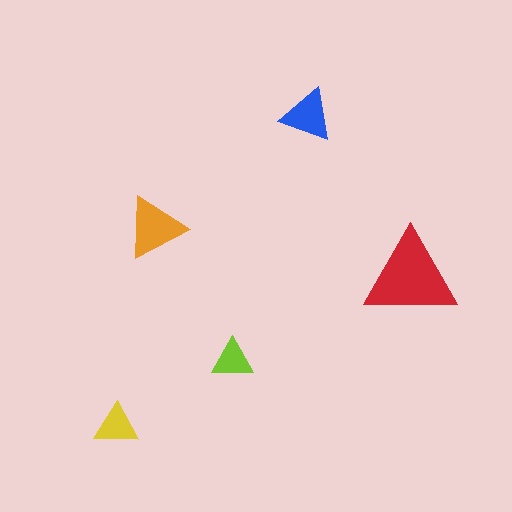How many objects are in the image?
There are 5 objects in the image.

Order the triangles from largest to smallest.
the red one, the orange one, the blue one, the yellow one, the lime one.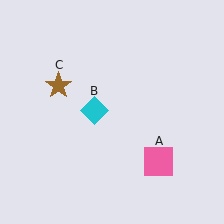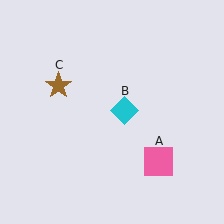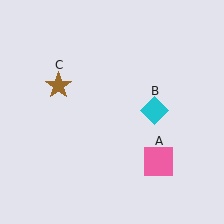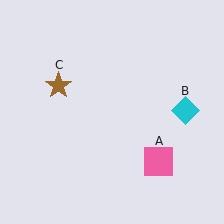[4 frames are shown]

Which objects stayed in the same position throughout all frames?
Pink square (object A) and brown star (object C) remained stationary.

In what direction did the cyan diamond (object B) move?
The cyan diamond (object B) moved right.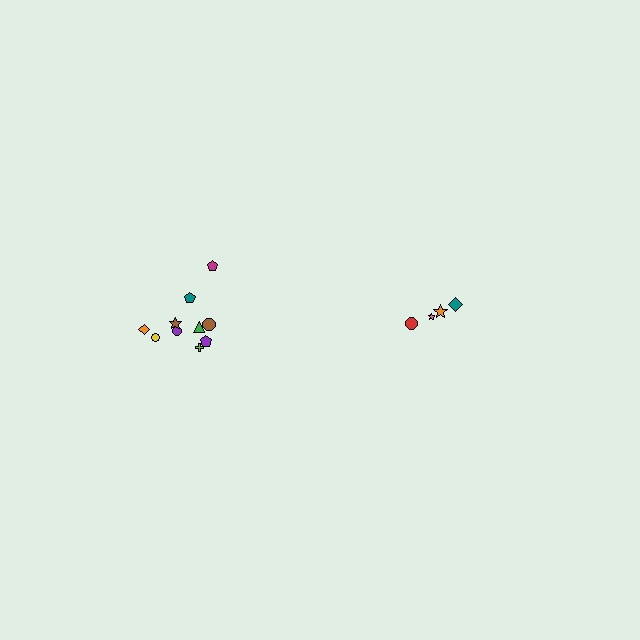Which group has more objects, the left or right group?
The left group.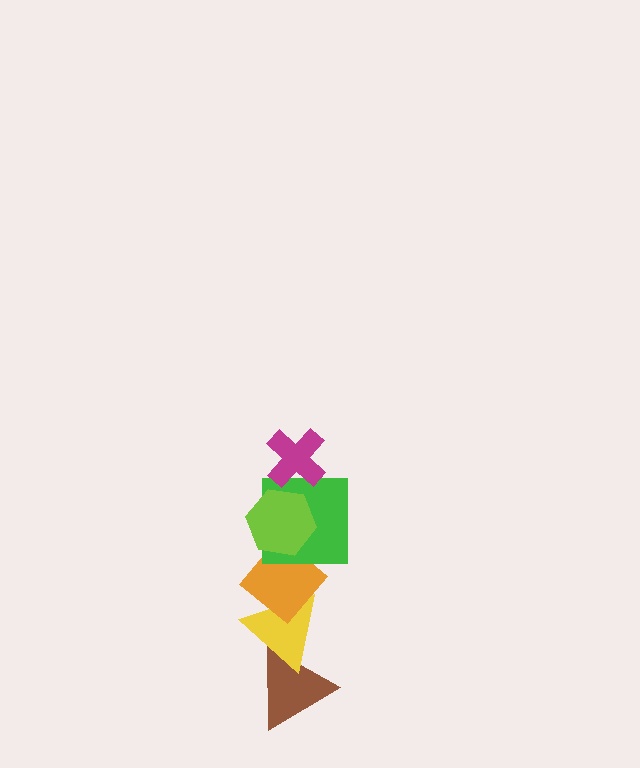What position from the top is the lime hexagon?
The lime hexagon is 2nd from the top.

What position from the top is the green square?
The green square is 3rd from the top.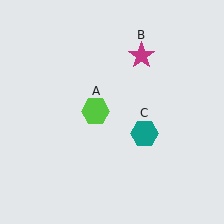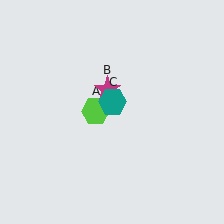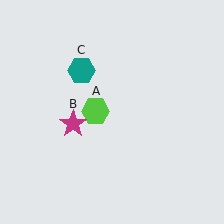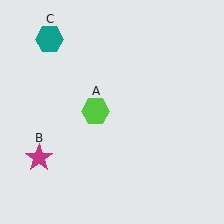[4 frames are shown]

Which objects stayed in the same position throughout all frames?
Lime hexagon (object A) remained stationary.